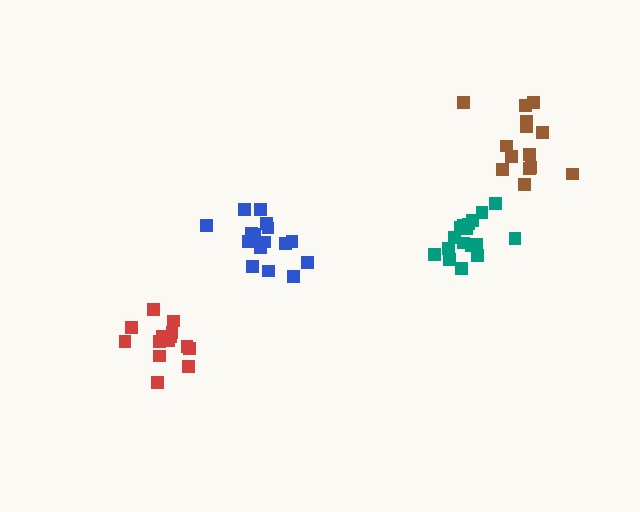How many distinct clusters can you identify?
There are 4 distinct clusters.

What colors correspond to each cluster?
The clusters are colored: red, brown, teal, blue.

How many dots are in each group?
Group 1: 15 dots, Group 2: 14 dots, Group 3: 17 dots, Group 4: 17 dots (63 total).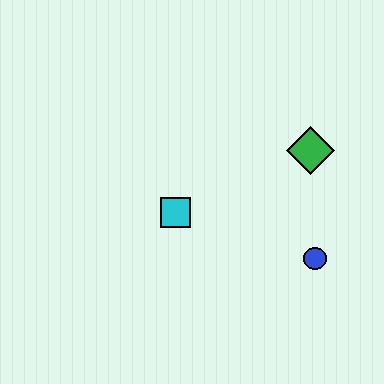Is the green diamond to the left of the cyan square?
No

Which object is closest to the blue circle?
The green diamond is closest to the blue circle.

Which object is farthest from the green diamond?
The cyan square is farthest from the green diamond.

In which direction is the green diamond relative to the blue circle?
The green diamond is above the blue circle.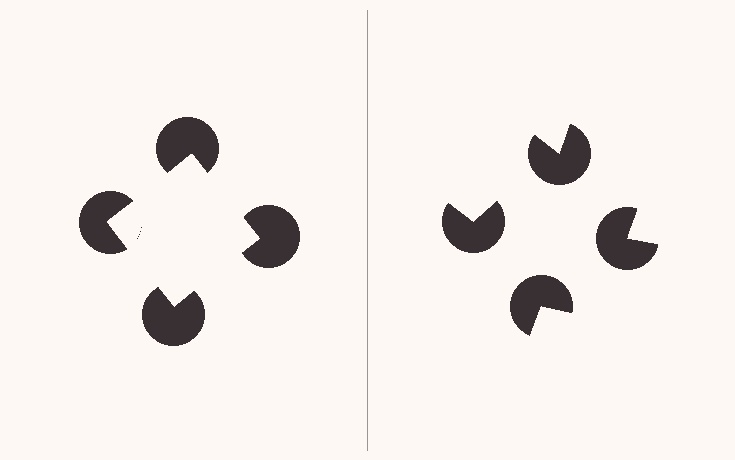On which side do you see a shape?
An illusory square appears on the left side. On the right side the wedge cuts are rotated, so no coherent shape forms.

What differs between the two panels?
The pac-man discs are positioned identically on both sides; only the wedge orientations differ. On the left they align to a square; on the right they are misaligned.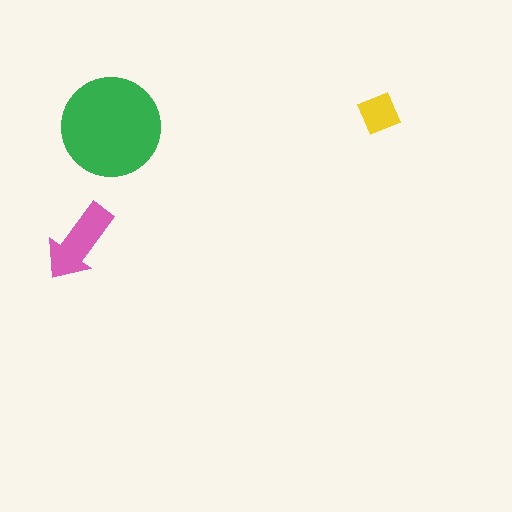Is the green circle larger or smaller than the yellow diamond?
Larger.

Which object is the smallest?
The yellow diamond.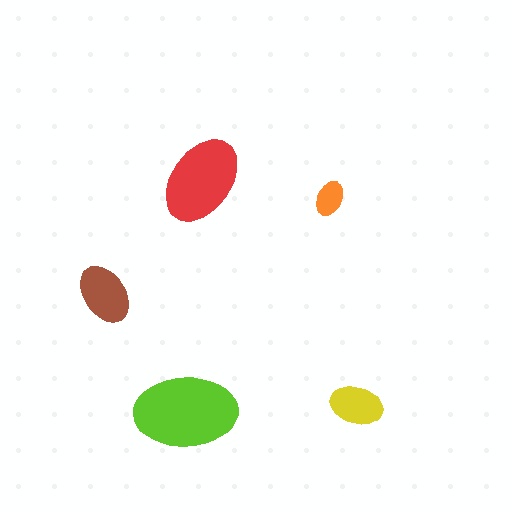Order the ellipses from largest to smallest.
the lime one, the red one, the brown one, the yellow one, the orange one.